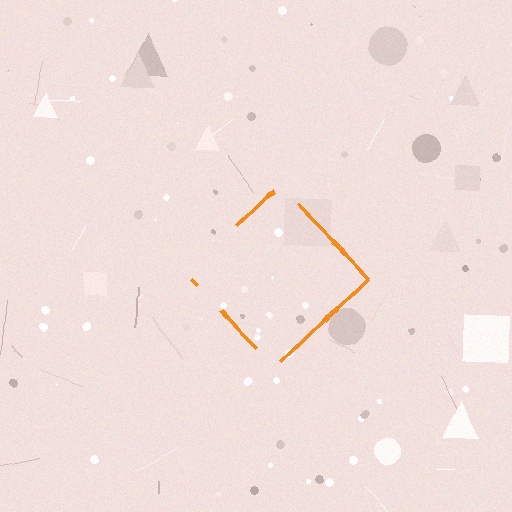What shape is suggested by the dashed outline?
The dashed outline suggests a diamond.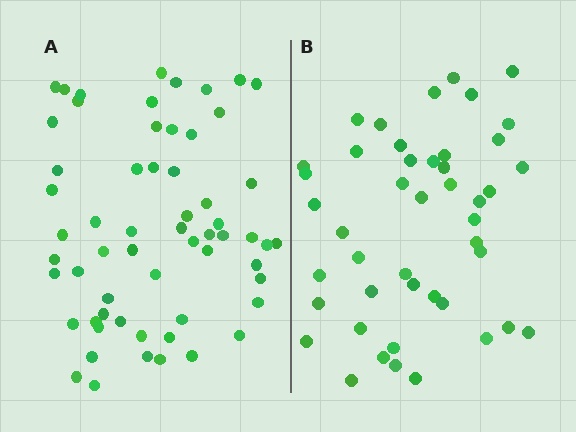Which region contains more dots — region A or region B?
Region A (the left region) has more dots.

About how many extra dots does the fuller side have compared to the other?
Region A has approximately 15 more dots than region B.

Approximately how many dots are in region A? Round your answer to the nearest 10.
About 60 dots.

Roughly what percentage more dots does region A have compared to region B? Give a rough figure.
About 35% more.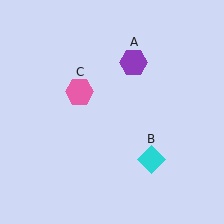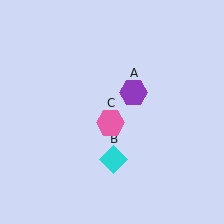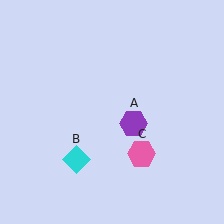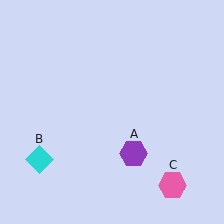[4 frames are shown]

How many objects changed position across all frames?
3 objects changed position: purple hexagon (object A), cyan diamond (object B), pink hexagon (object C).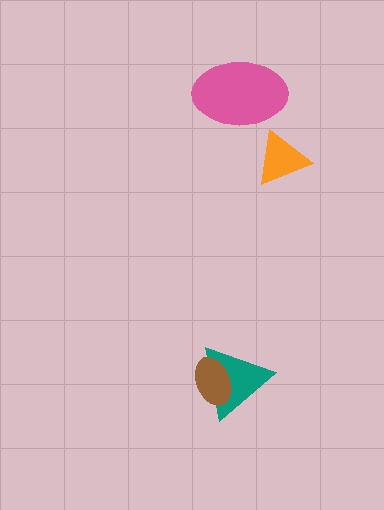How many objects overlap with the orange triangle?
0 objects overlap with the orange triangle.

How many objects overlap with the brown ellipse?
1 object overlaps with the brown ellipse.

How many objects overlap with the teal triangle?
1 object overlaps with the teal triangle.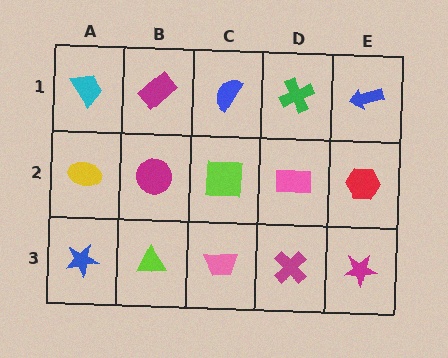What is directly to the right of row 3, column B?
A pink trapezoid.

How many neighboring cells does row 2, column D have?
4.